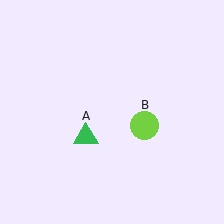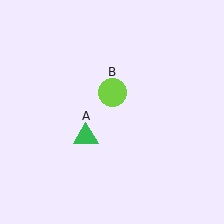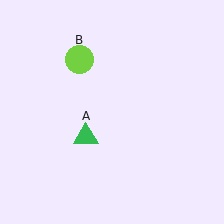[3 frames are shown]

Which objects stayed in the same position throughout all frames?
Green triangle (object A) remained stationary.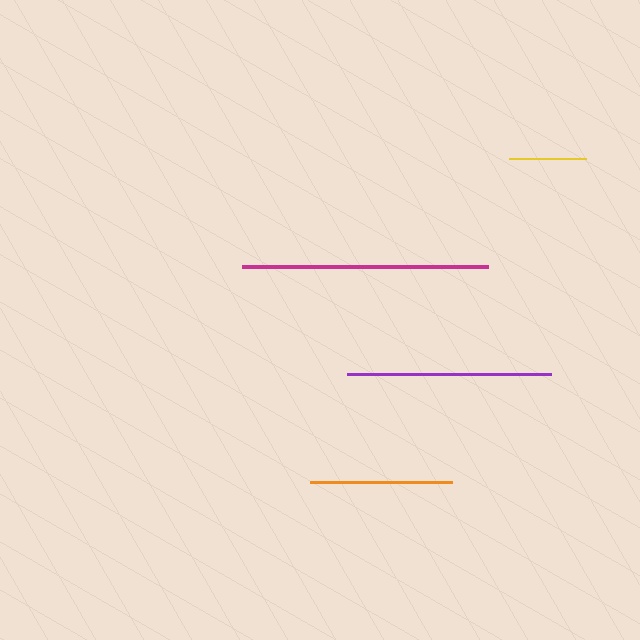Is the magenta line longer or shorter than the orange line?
The magenta line is longer than the orange line.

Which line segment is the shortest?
The yellow line is the shortest at approximately 78 pixels.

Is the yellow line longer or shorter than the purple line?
The purple line is longer than the yellow line.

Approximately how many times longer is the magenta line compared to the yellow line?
The magenta line is approximately 3.2 times the length of the yellow line.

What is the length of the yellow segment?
The yellow segment is approximately 78 pixels long.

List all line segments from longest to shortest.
From longest to shortest: magenta, purple, orange, yellow.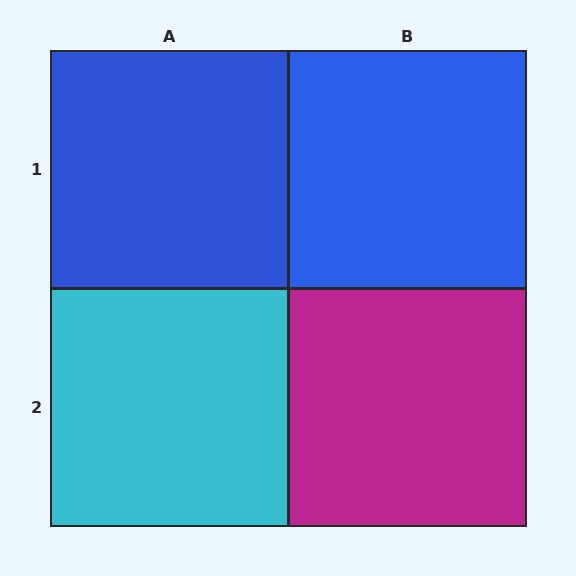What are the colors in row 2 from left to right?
Cyan, magenta.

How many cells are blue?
2 cells are blue.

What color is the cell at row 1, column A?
Blue.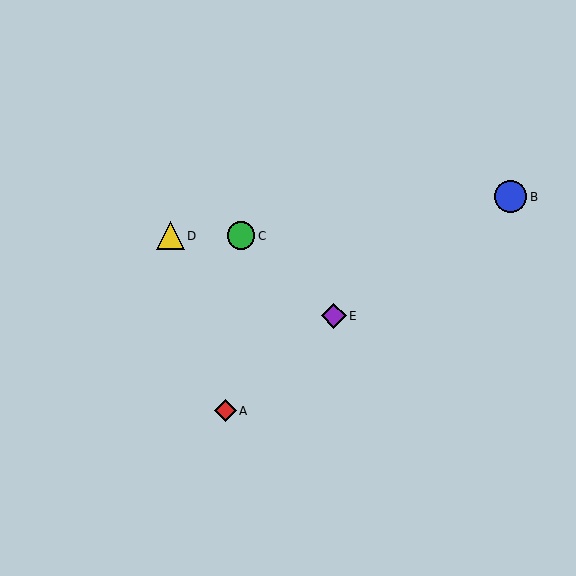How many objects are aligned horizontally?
2 objects (C, D) are aligned horizontally.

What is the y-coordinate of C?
Object C is at y≈236.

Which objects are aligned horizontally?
Objects C, D are aligned horizontally.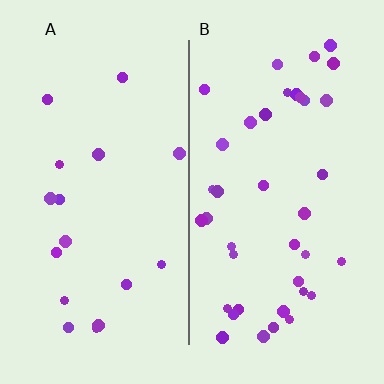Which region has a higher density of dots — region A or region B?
B (the right).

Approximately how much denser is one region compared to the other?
Approximately 2.3× — region B over region A.